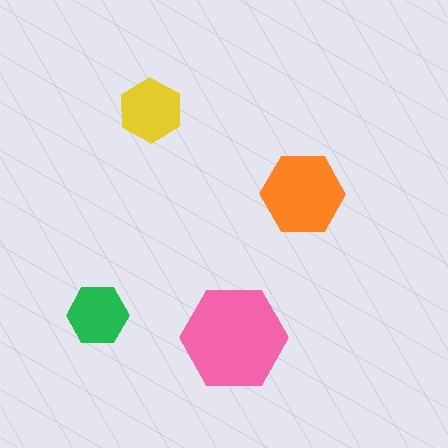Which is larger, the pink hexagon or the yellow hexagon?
The pink one.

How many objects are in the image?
There are 4 objects in the image.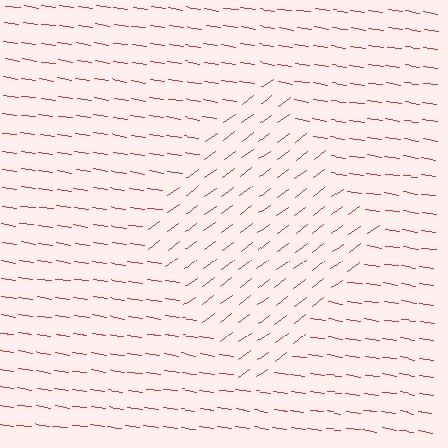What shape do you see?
I see a diamond.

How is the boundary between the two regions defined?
The boundary is defined purely by a change in line orientation (approximately 45 degrees difference). All lines are the same color and thickness.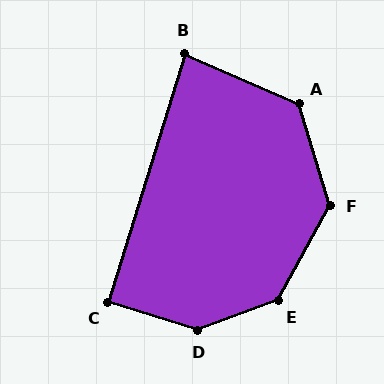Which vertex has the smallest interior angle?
B, at approximately 84 degrees.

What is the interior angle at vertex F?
Approximately 135 degrees (obtuse).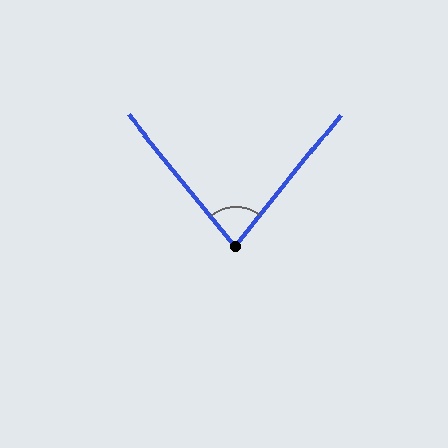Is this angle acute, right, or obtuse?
It is acute.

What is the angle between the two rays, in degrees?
Approximately 78 degrees.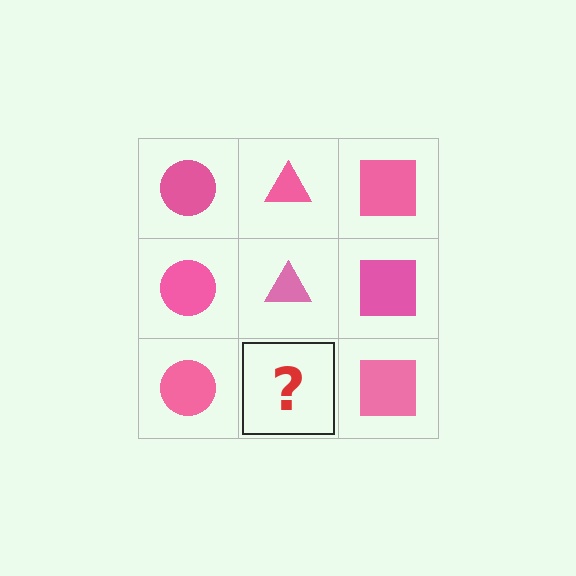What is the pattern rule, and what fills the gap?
The rule is that each column has a consistent shape. The gap should be filled with a pink triangle.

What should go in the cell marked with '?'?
The missing cell should contain a pink triangle.